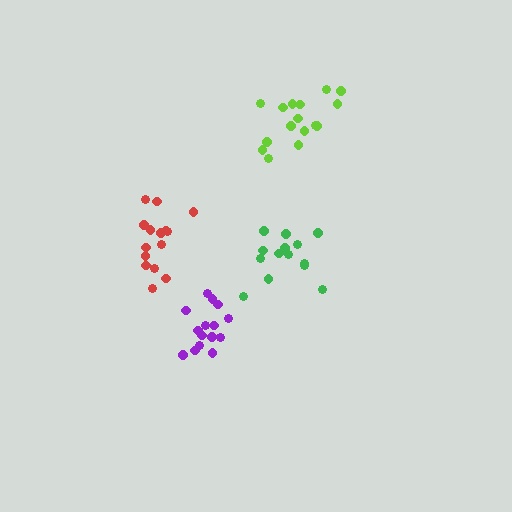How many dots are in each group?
Group 1: 16 dots, Group 2: 15 dots, Group 3: 14 dots, Group 4: 15 dots (60 total).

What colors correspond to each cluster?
The clusters are colored: lime, purple, green, red.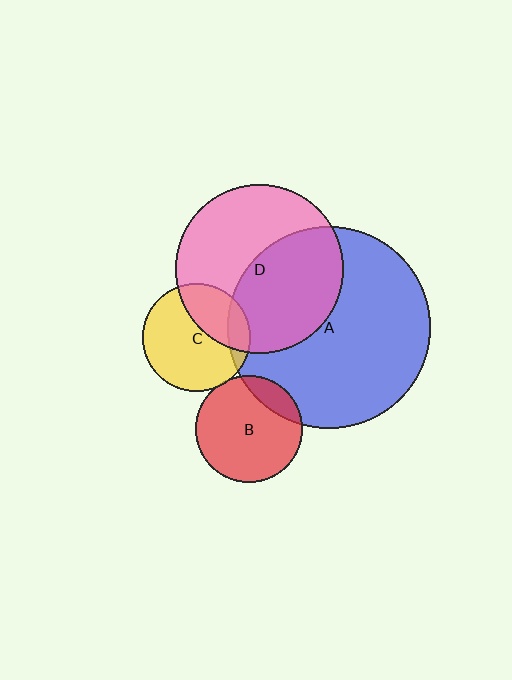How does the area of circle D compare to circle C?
Approximately 2.4 times.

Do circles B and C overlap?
Yes.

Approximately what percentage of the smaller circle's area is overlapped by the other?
Approximately 5%.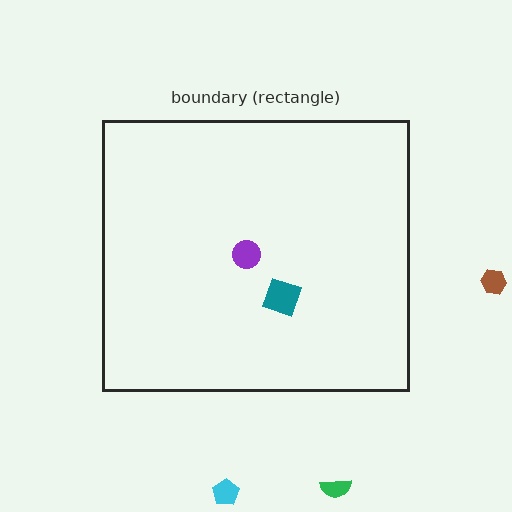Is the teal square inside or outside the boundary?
Inside.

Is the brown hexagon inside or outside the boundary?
Outside.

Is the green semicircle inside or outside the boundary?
Outside.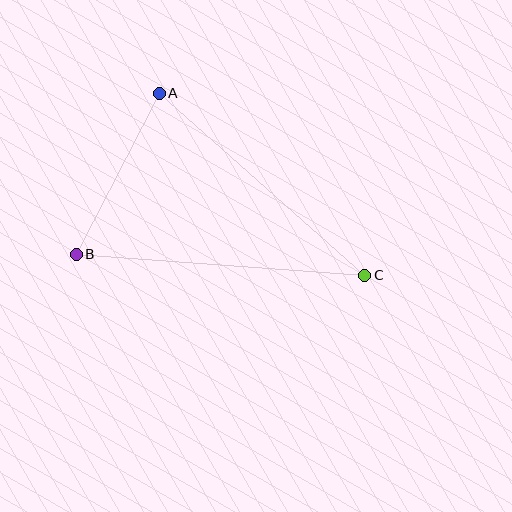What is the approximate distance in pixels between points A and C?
The distance between A and C is approximately 274 pixels.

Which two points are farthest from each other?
Points B and C are farthest from each other.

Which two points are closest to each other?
Points A and B are closest to each other.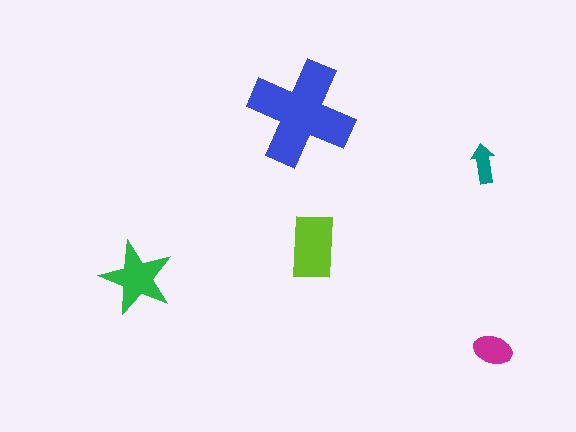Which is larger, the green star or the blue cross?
The blue cross.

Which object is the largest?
The blue cross.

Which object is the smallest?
The teal arrow.